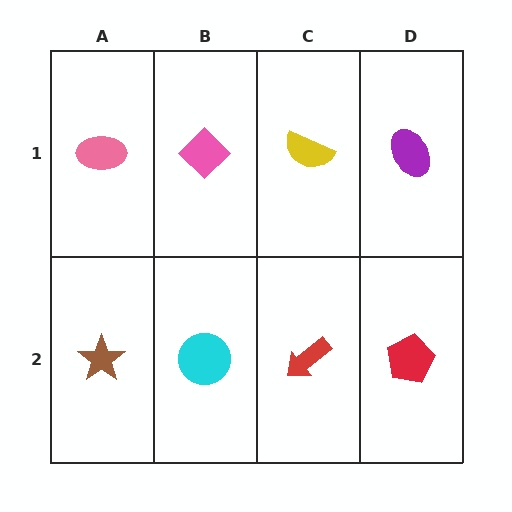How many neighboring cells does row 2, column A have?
2.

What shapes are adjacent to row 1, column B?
A cyan circle (row 2, column B), a pink ellipse (row 1, column A), a yellow semicircle (row 1, column C).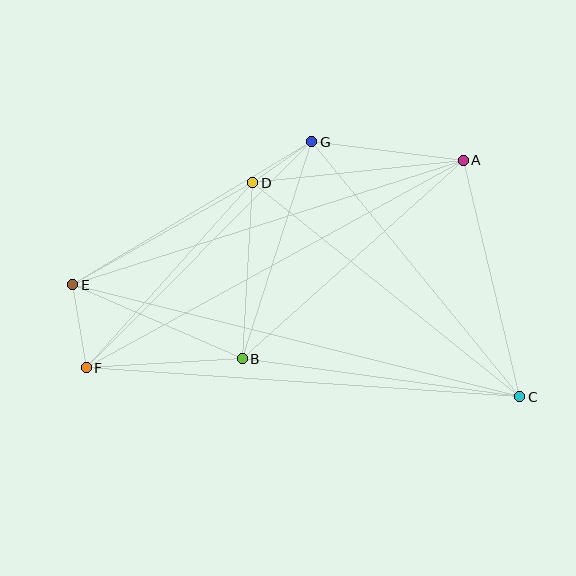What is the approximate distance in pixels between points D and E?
The distance between D and E is approximately 207 pixels.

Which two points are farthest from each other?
Points C and E are farthest from each other.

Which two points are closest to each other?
Points D and G are closest to each other.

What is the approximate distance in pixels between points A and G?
The distance between A and G is approximately 153 pixels.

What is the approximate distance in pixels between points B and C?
The distance between B and C is approximately 280 pixels.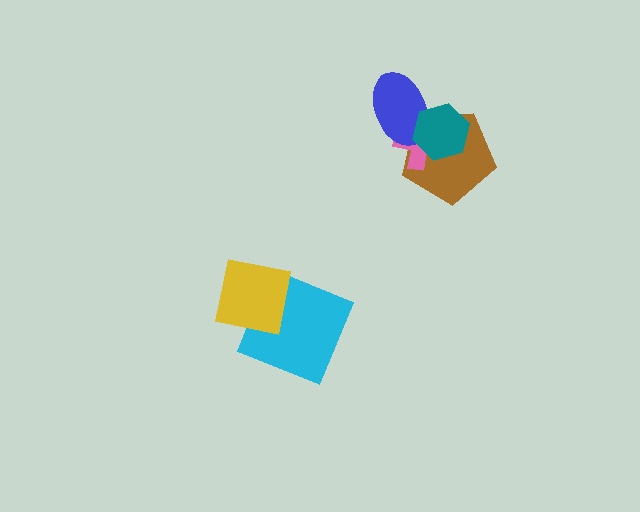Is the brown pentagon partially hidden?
Yes, it is partially covered by another shape.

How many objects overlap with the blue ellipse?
3 objects overlap with the blue ellipse.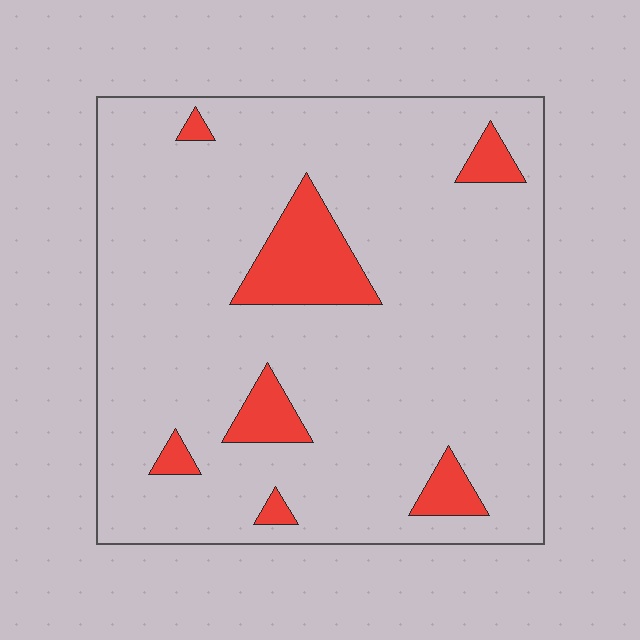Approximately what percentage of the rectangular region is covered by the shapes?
Approximately 10%.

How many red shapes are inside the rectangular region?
7.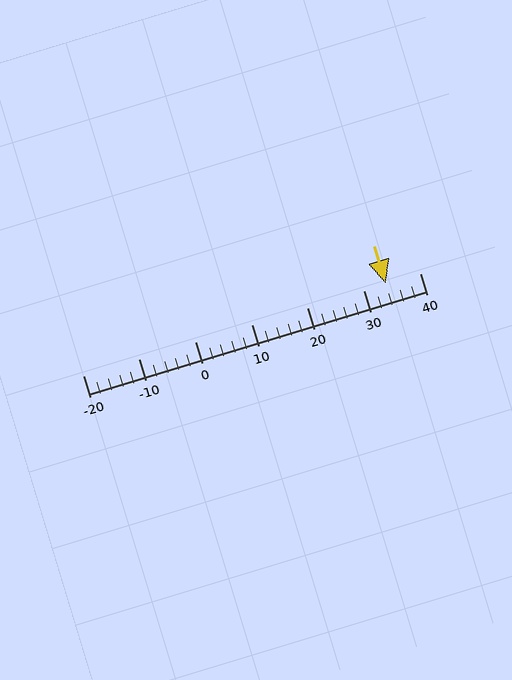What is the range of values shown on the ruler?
The ruler shows values from -20 to 40.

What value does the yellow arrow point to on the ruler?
The yellow arrow points to approximately 34.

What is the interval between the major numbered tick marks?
The major tick marks are spaced 10 units apart.